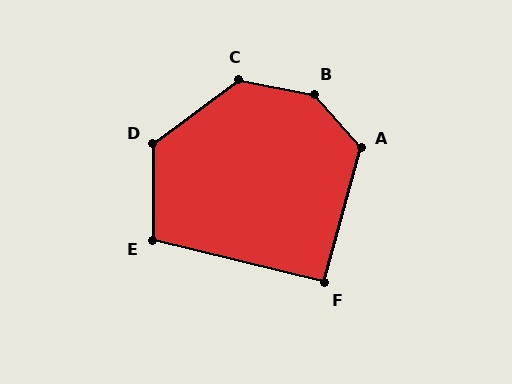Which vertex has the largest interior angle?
B, at approximately 142 degrees.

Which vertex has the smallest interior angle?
F, at approximately 91 degrees.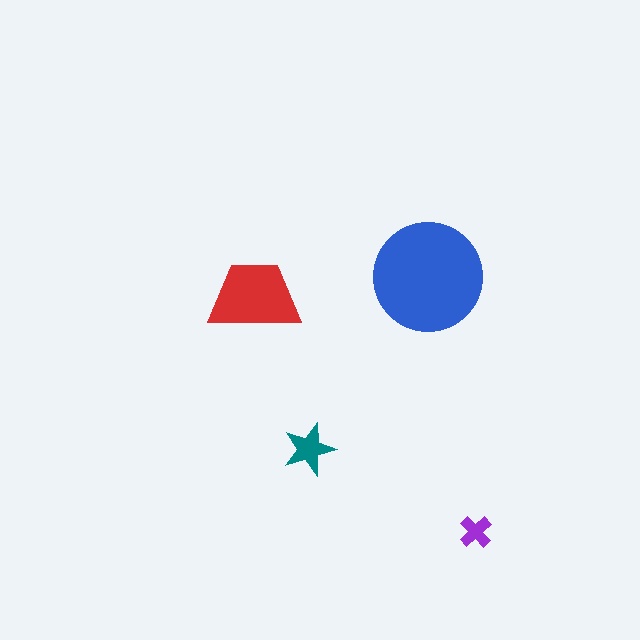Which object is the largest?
The blue circle.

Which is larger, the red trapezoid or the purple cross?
The red trapezoid.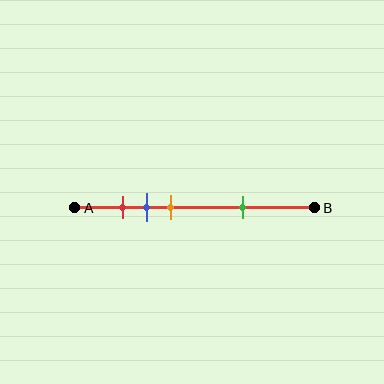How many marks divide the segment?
There are 4 marks dividing the segment.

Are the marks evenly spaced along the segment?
No, the marks are not evenly spaced.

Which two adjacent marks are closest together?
The red and blue marks are the closest adjacent pair.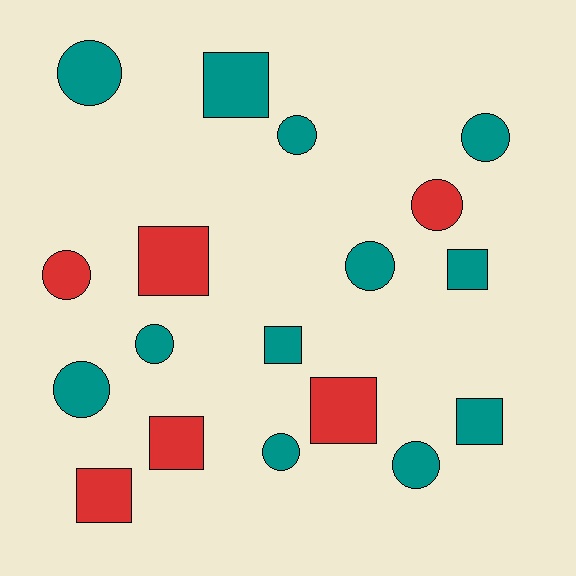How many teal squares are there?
There are 4 teal squares.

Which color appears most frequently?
Teal, with 12 objects.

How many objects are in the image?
There are 18 objects.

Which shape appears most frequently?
Circle, with 10 objects.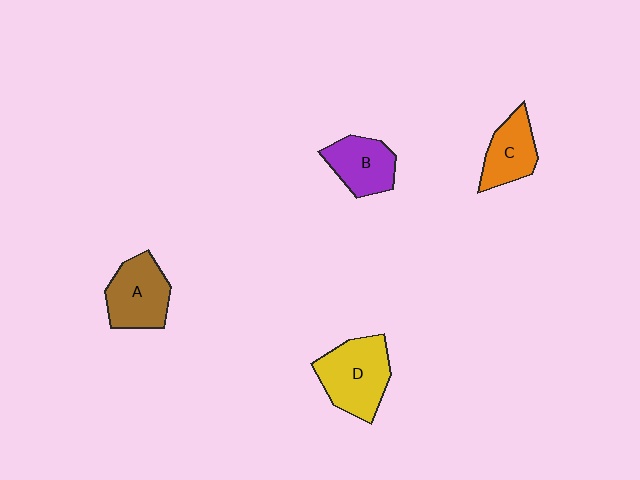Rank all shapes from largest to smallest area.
From largest to smallest: D (yellow), A (brown), B (purple), C (orange).